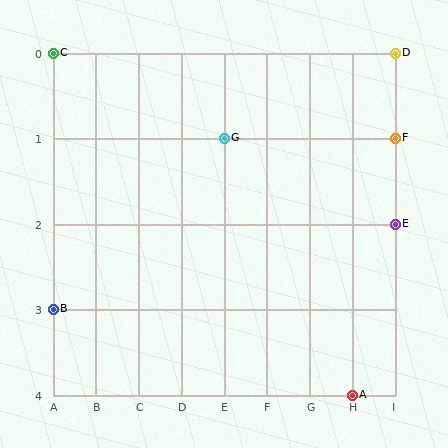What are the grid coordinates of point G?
Point G is at grid coordinates (E, 1).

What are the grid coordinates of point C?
Point C is at grid coordinates (A, 0).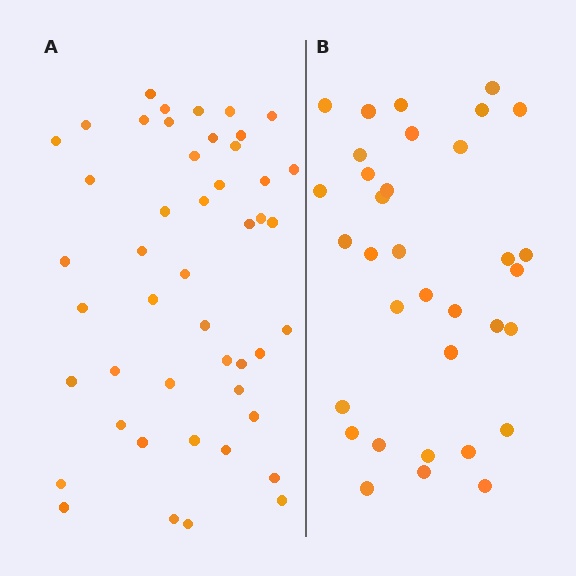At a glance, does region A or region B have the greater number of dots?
Region A (the left region) has more dots.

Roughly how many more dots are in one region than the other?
Region A has approximately 15 more dots than region B.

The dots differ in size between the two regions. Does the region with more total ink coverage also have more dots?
No. Region B has more total ink coverage because its dots are larger, but region A actually contains more individual dots. Total area can be misleading — the number of items is what matters here.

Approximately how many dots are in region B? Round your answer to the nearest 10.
About 30 dots. (The exact count is 34, which rounds to 30.)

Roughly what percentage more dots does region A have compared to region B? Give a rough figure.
About 40% more.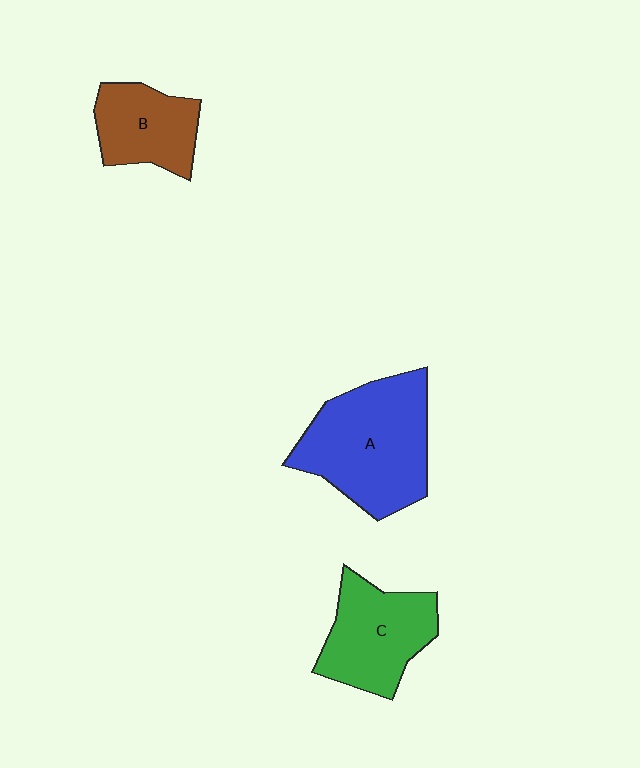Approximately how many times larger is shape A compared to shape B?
Approximately 1.8 times.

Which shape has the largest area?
Shape A (blue).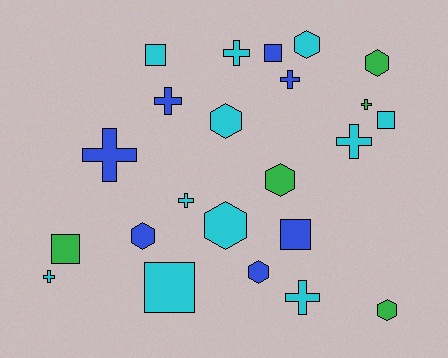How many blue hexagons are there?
There are 2 blue hexagons.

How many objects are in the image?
There are 23 objects.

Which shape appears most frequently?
Cross, with 9 objects.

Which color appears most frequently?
Cyan, with 11 objects.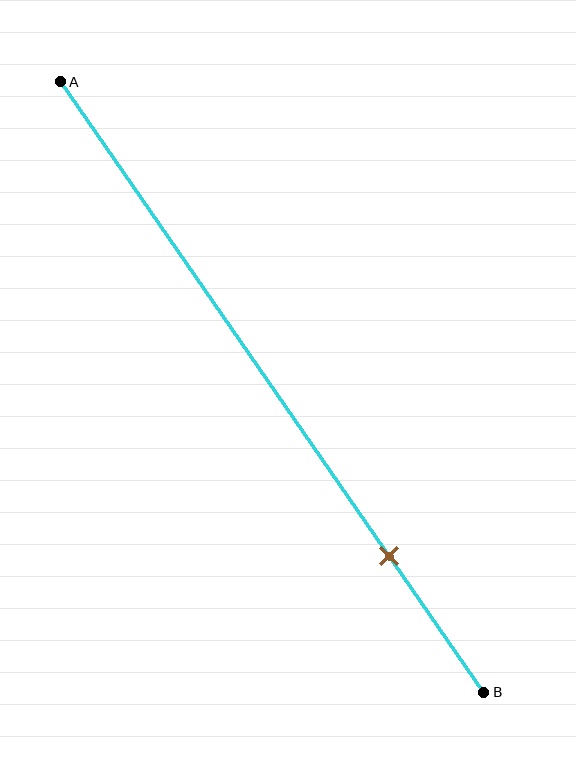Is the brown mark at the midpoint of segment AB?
No, the mark is at about 80% from A, not at the 50% midpoint.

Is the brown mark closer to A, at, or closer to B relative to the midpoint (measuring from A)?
The brown mark is closer to point B than the midpoint of segment AB.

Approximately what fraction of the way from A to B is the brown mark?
The brown mark is approximately 80% of the way from A to B.